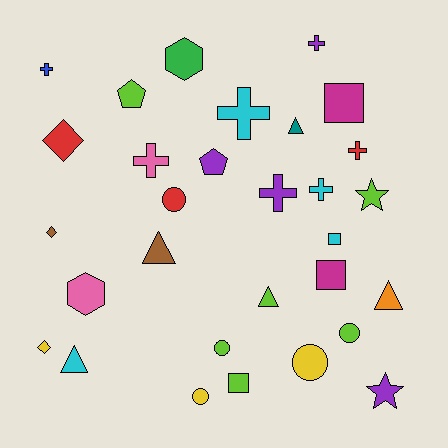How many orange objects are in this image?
There is 1 orange object.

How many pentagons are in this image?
There are 2 pentagons.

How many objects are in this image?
There are 30 objects.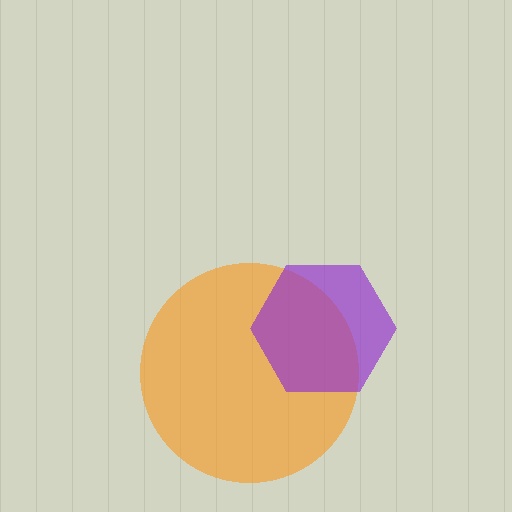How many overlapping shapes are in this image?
There are 2 overlapping shapes in the image.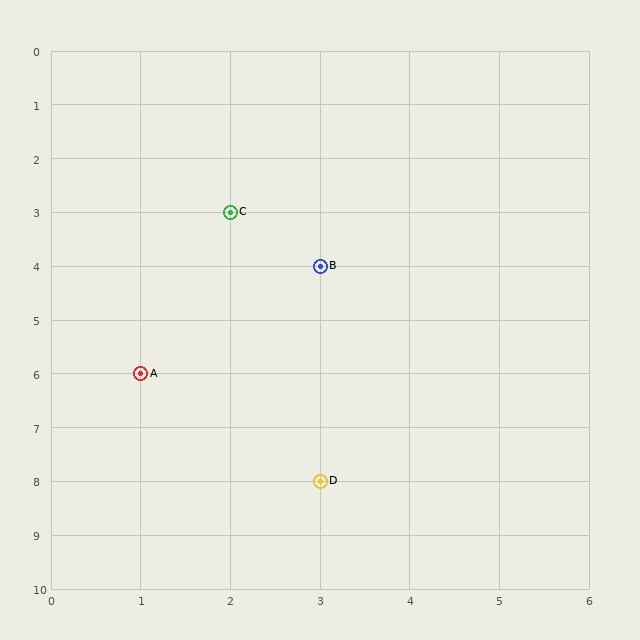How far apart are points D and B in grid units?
Points D and B are 4 rows apart.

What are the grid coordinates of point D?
Point D is at grid coordinates (3, 8).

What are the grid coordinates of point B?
Point B is at grid coordinates (3, 4).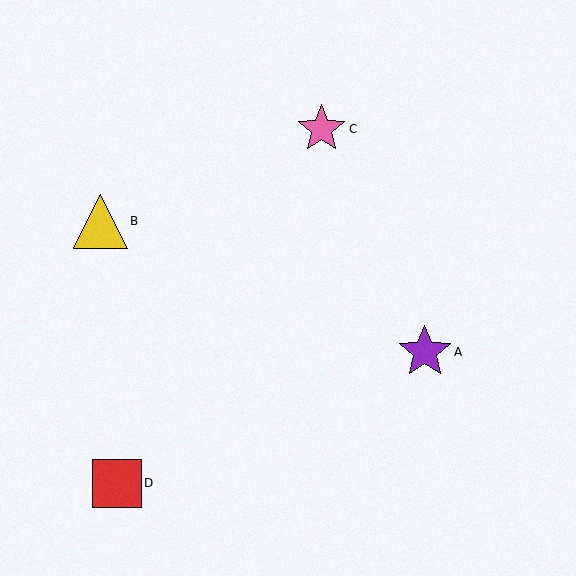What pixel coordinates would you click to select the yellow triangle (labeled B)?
Click at (100, 221) to select the yellow triangle B.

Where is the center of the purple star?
The center of the purple star is at (425, 352).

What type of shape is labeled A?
Shape A is a purple star.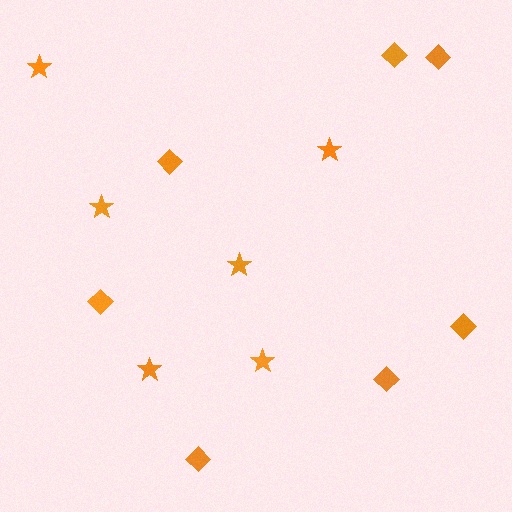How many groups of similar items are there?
There are 2 groups: one group of diamonds (7) and one group of stars (6).